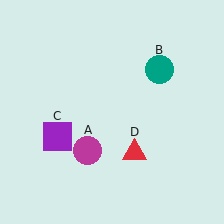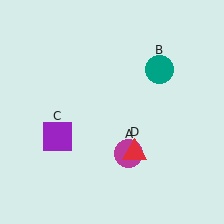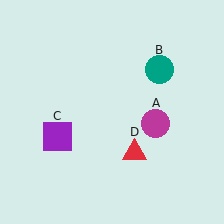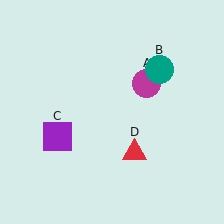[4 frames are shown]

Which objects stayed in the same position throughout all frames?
Teal circle (object B) and purple square (object C) and red triangle (object D) remained stationary.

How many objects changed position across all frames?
1 object changed position: magenta circle (object A).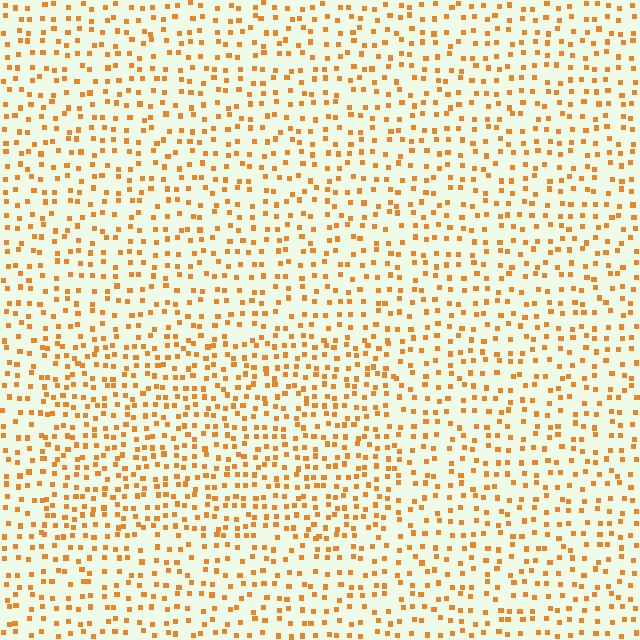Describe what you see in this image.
The image contains small orange elements arranged at two different densities. A rectangle-shaped region is visible where the elements are more densely packed than the surrounding area.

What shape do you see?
I see a rectangle.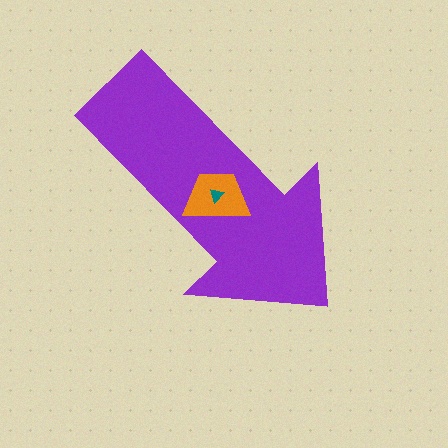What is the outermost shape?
The purple arrow.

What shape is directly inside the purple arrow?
The orange trapezoid.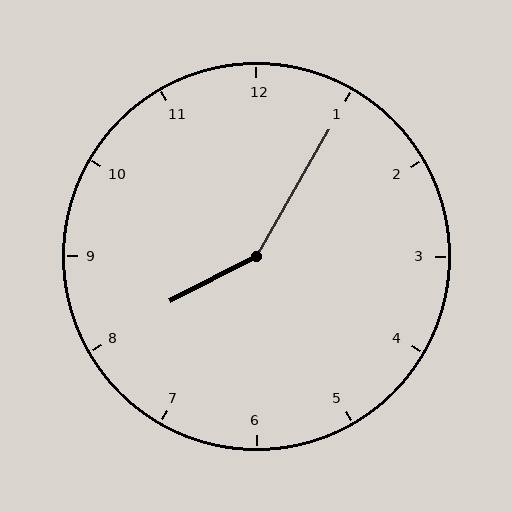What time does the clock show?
8:05.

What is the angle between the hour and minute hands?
Approximately 148 degrees.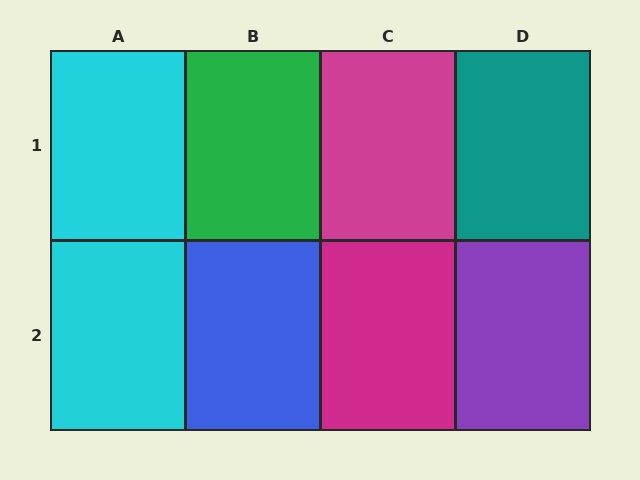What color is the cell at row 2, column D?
Purple.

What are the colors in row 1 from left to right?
Cyan, green, magenta, teal.